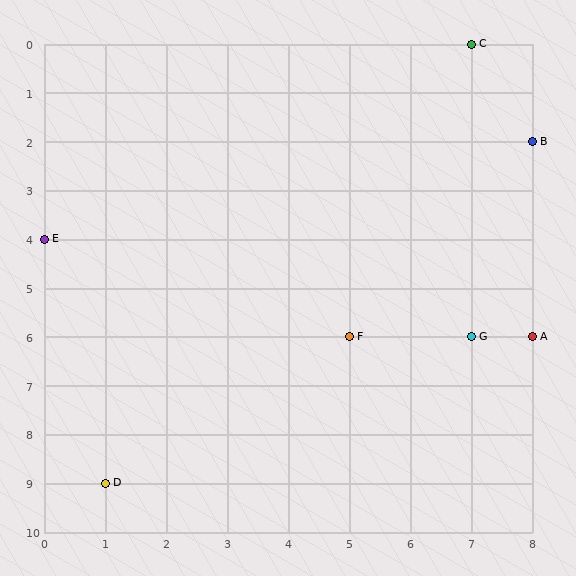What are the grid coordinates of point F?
Point F is at grid coordinates (5, 6).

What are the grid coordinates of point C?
Point C is at grid coordinates (7, 0).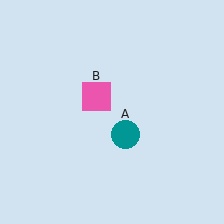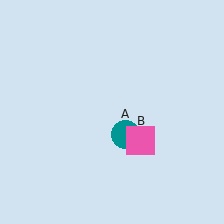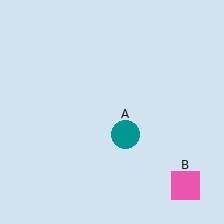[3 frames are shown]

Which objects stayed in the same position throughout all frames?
Teal circle (object A) remained stationary.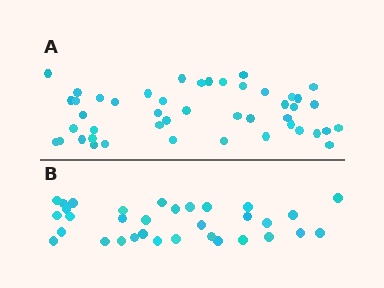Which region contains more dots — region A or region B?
Region A (the top region) has more dots.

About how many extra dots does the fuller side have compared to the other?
Region A has approximately 15 more dots than region B.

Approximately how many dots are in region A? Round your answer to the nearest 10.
About 50 dots. (The exact count is 46, which rounds to 50.)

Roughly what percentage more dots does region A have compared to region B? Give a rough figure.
About 40% more.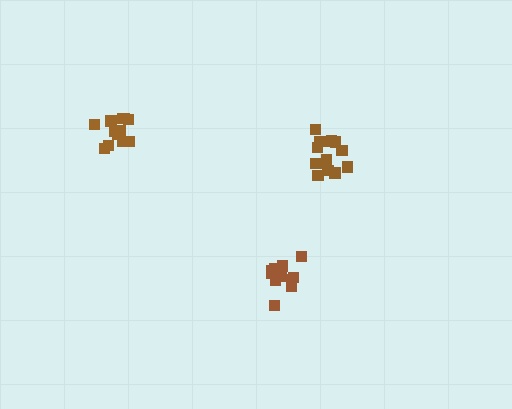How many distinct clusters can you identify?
There are 3 distinct clusters.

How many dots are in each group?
Group 1: 12 dots, Group 2: 12 dots, Group 3: 11 dots (35 total).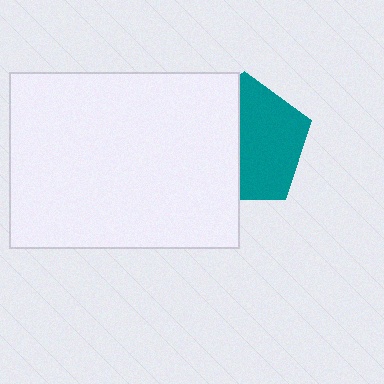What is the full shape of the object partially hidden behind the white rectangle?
The partially hidden object is a teal pentagon.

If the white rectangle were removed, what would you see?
You would see the complete teal pentagon.